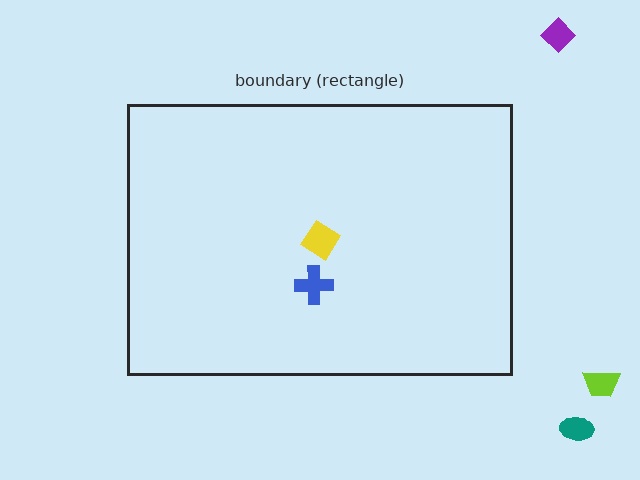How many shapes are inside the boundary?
2 inside, 3 outside.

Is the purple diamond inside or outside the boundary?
Outside.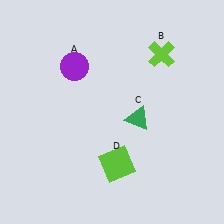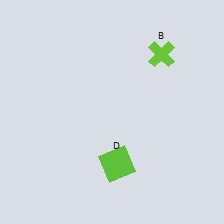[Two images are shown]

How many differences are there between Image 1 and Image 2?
There are 2 differences between the two images.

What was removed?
The green triangle (C), the purple circle (A) were removed in Image 2.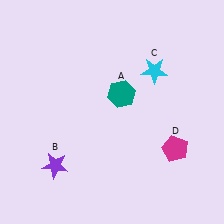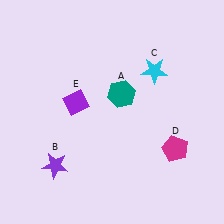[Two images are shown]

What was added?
A purple diamond (E) was added in Image 2.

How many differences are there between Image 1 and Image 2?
There is 1 difference between the two images.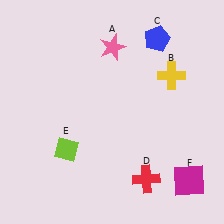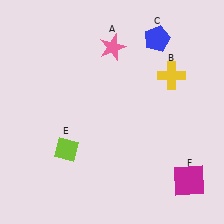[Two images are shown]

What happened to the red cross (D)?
The red cross (D) was removed in Image 2. It was in the bottom-right area of Image 1.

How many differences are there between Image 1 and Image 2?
There is 1 difference between the two images.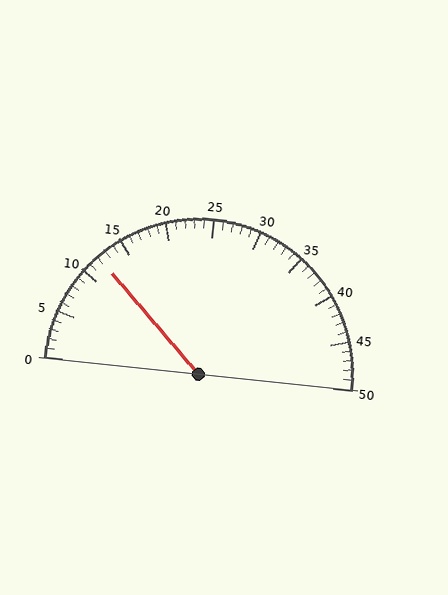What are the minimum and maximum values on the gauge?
The gauge ranges from 0 to 50.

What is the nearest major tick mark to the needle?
The nearest major tick mark is 10.